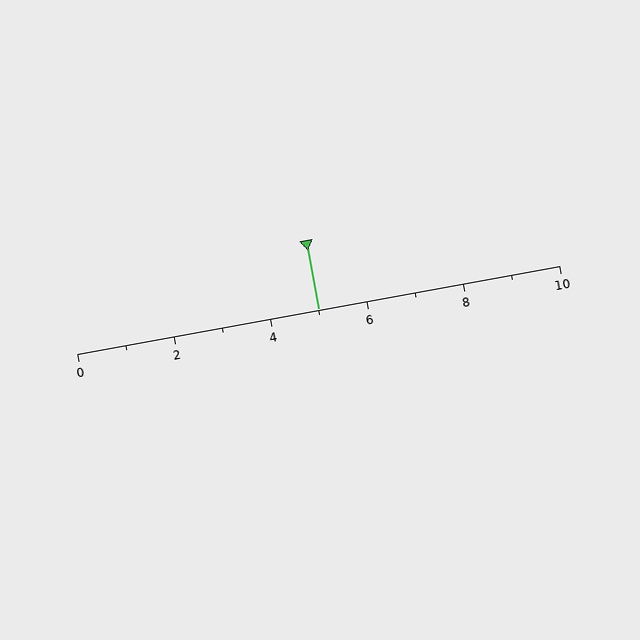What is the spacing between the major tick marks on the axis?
The major ticks are spaced 2 apart.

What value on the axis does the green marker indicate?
The marker indicates approximately 5.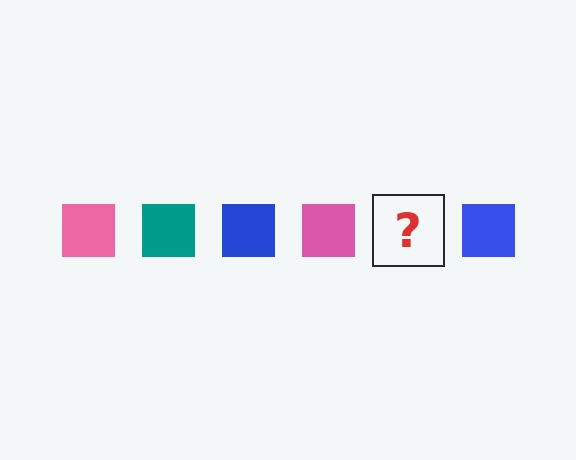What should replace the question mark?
The question mark should be replaced with a teal square.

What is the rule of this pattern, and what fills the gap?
The rule is that the pattern cycles through pink, teal, blue squares. The gap should be filled with a teal square.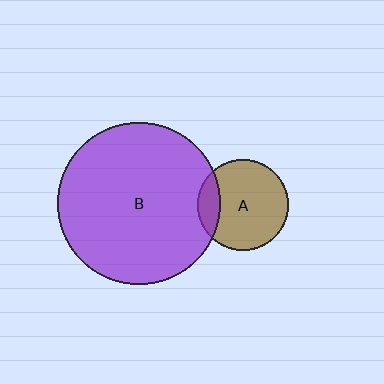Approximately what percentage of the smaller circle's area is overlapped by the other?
Approximately 15%.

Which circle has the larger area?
Circle B (purple).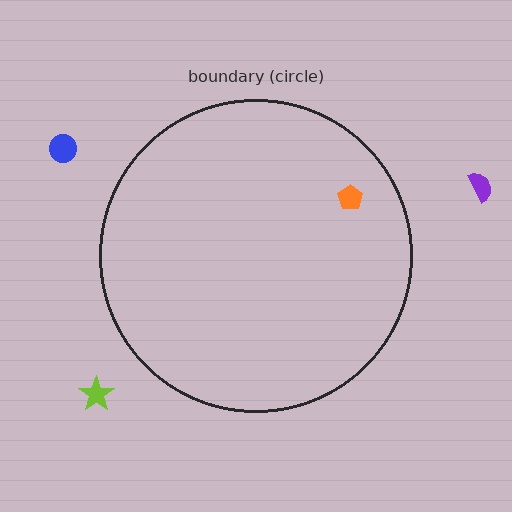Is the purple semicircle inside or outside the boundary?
Outside.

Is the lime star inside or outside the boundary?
Outside.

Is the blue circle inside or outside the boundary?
Outside.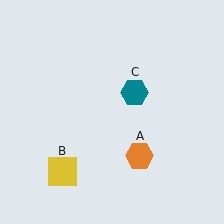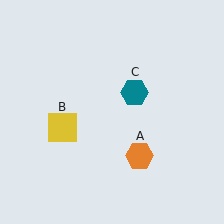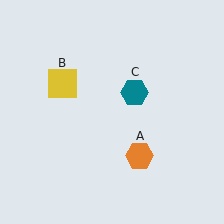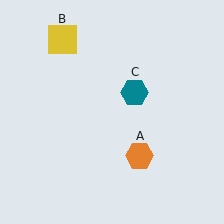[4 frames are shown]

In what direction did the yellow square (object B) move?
The yellow square (object B) moved up.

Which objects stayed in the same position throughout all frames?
Orange hexagon (object A) and teal hexagon (object C) remained stationary.